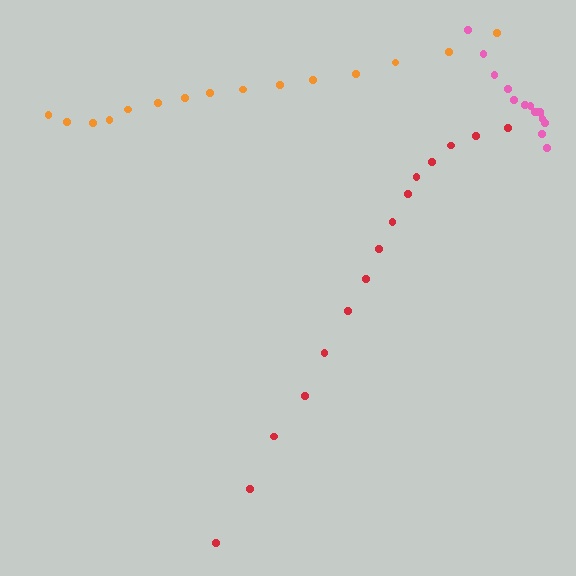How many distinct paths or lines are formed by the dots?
There are 3 distinct paths.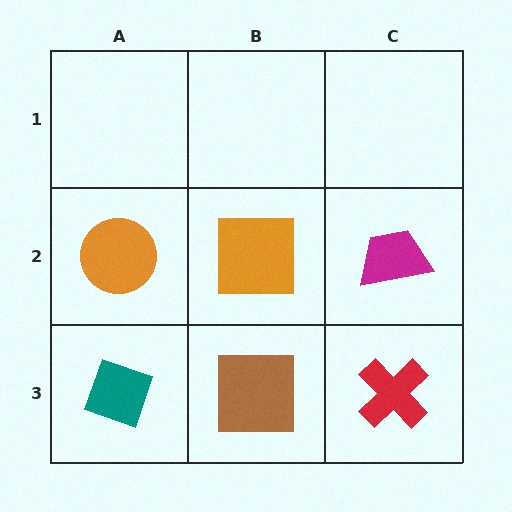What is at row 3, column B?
A brown square.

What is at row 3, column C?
A red cross.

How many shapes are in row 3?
3 shapes.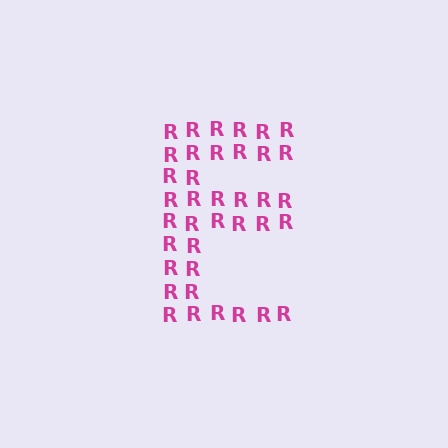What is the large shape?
The large shape is the letter E.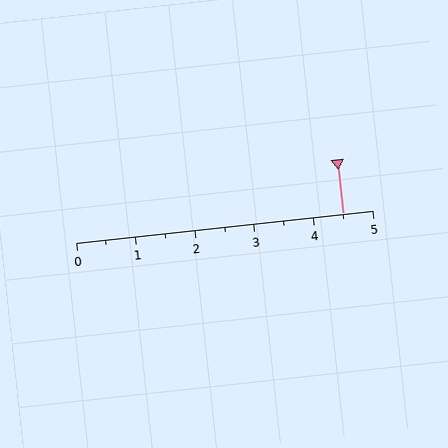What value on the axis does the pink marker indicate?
The marker indicates approximately 4.5.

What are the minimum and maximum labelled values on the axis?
The axis runs from 0 to 5.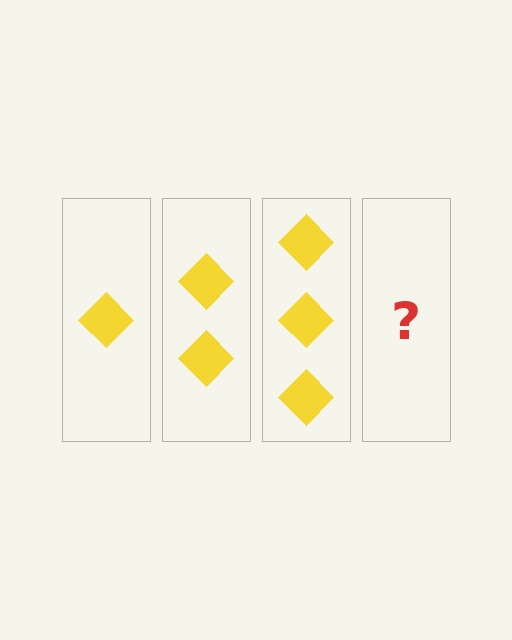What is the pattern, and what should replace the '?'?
The pattern is that each step adds one more diamond. The '?' should be 4 diamonds.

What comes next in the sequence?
The next element should be 4 diamonds.